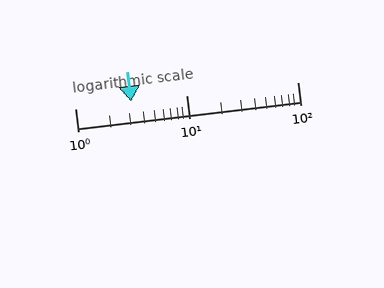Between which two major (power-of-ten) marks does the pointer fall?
The pointer is between 1 and 10.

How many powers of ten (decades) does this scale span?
The scale spans 2 decades, from 1 to 100.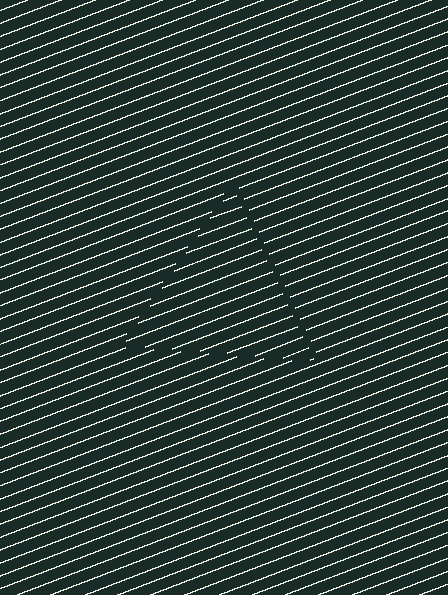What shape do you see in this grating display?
An illusory triangle. The interior of the shape contains the same grating, shifted by half a period — the contour is defined by the phase discontinuity where line-ends from the inner and outer gratings abut.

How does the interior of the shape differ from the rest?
The interior of the shape contains the same grating, shifted by half a period — the contour is defined by the phase discontinuity where line-ends from the inner and outer gratings abut.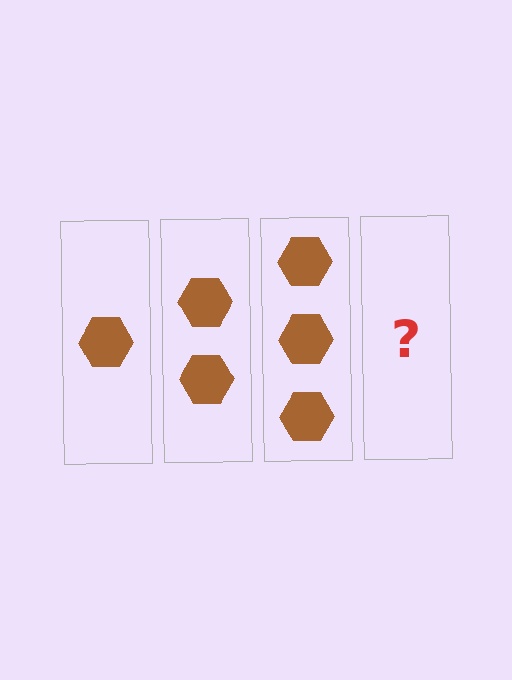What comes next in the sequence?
The next element should be 4 hexagons.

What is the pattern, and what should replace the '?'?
The pattern is that each step adds one more hexagon. The '?' should be 4 hexagons.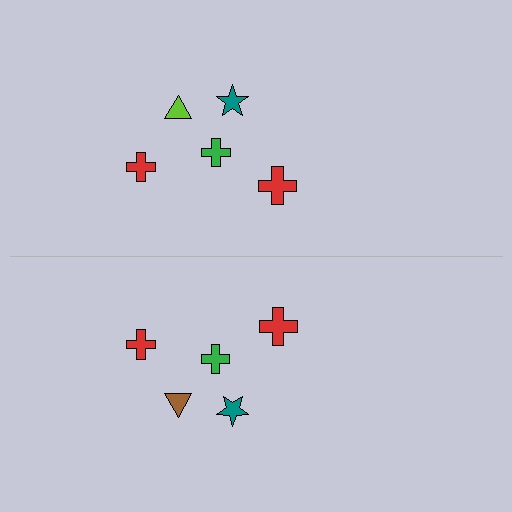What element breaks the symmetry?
The brown triangle on the bottom side breaks the symmetry — its mirror counterpart is lime.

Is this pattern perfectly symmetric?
No, the pattern is not perfectly symmetric. The brown triangle on the bottom side breaks the symmetry — its mirror counterpart is lime.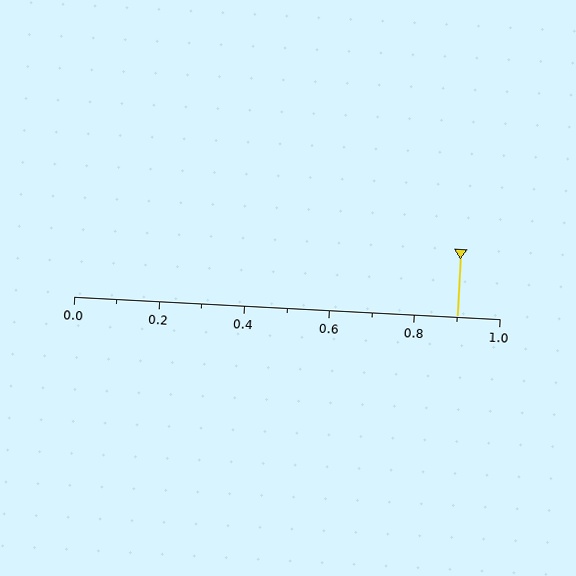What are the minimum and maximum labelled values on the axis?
The axis runs from 0.0 to 1.0.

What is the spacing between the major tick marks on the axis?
The major ticks are spaced 0.2 apart.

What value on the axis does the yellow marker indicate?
The marker indicates approximately 0.9.